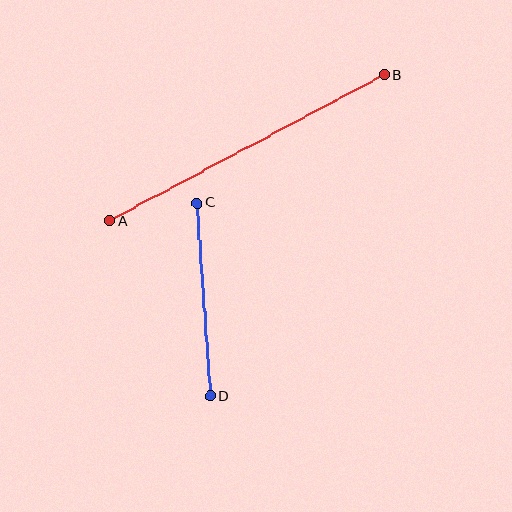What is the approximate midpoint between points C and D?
The midpoint is at approximately (204, 300) pixels.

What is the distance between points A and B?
The distance is approximately 311 pixels.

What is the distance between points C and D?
The distance is approximately 193 pixels.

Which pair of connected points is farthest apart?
Points A and B are farthest apart.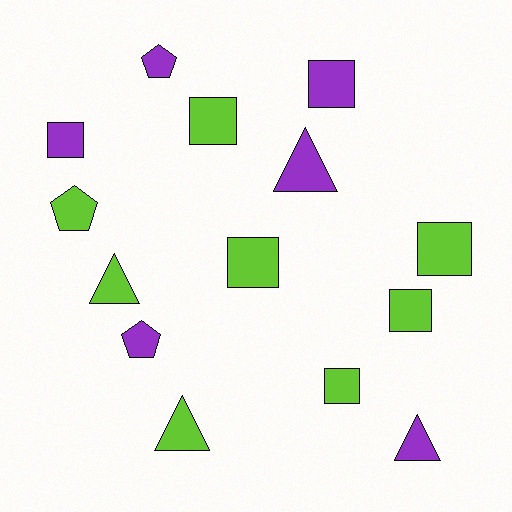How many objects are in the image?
There are 14 objects.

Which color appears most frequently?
Lime, with 8 objects.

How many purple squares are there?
There are 2 purple squares.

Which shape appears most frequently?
Square, with 7 objects.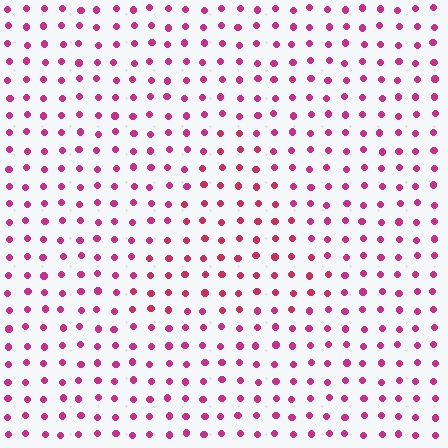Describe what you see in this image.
The image is filled with small magenta elements in a uniform arrangement. A triangle-shaped region is visible where the elements are tinted to a slightly different hue, forming a subtle color boundary.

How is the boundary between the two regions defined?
The boundary is defined purely by a slight shift in hue (about 19 degrees). Spacing, size, and orientation are identical on both sides.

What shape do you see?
I see a triangle.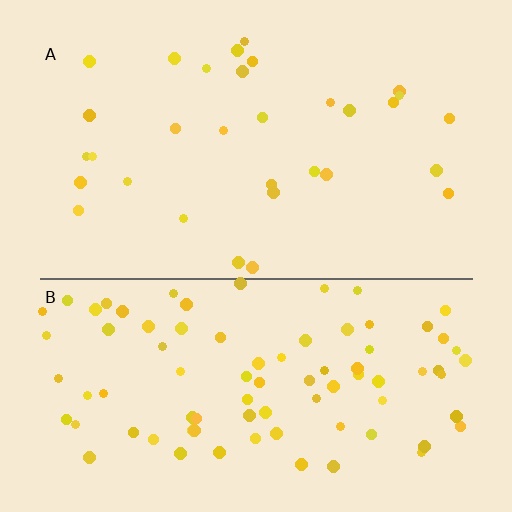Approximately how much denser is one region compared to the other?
Approximately 2.7× — region B over region A.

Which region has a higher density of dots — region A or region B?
B (the bottom).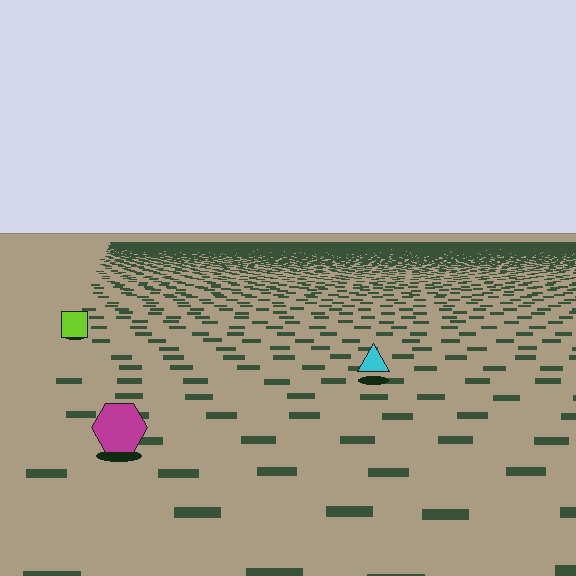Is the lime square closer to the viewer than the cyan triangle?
No. The cyan triangle is closer — you can tell from the texture gradient: the ground texture is coarser near it.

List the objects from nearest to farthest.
From nearest to farthest: the magenta hexagon, the cyan triangle, the lime square.